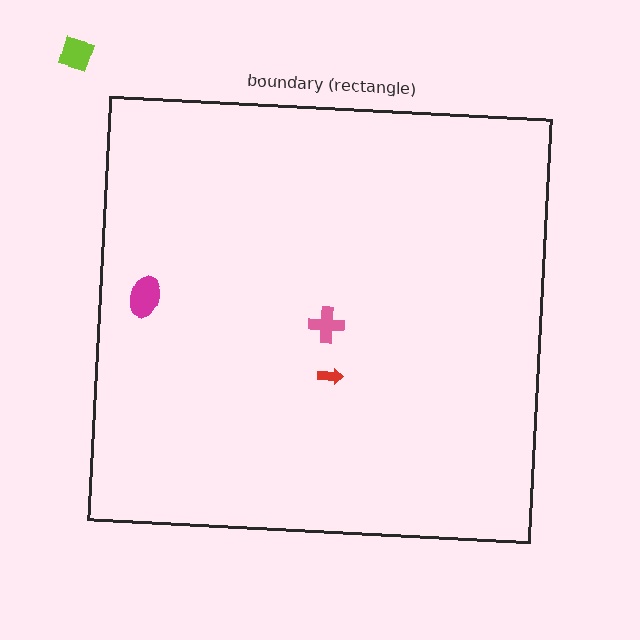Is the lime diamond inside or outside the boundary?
Outside.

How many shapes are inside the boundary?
3 inside, 1 outside.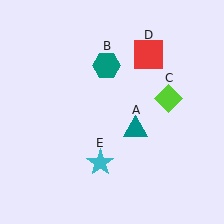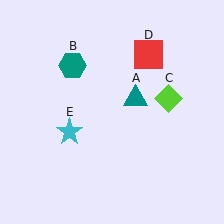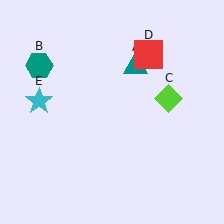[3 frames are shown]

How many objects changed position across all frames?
3 objects changed position: teal triangle (object A), teal hexagon (object B), cyan star (object E).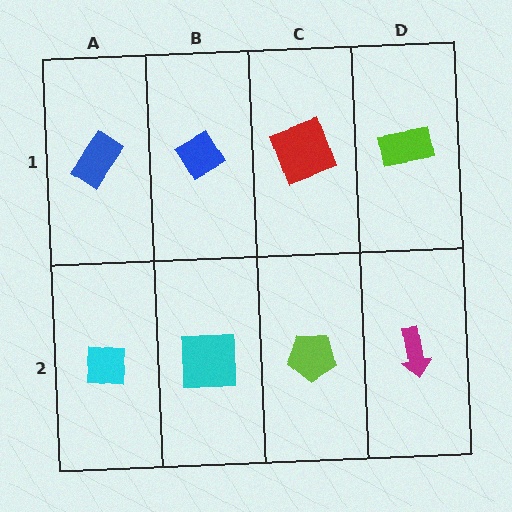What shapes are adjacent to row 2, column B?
A blue diamond (row 1, column B), a cyan square (row 2, column A), a lime pentagon (row 2, column C).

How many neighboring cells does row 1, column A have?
2.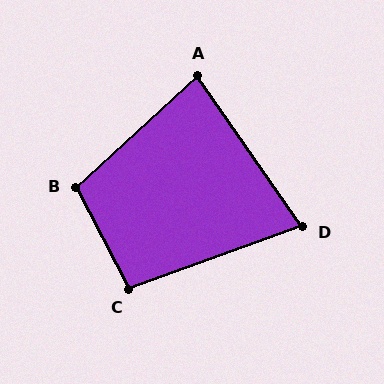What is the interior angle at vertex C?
Approximately 98 degrees (obtuse).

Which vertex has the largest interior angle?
B, at approximately 105 degrees.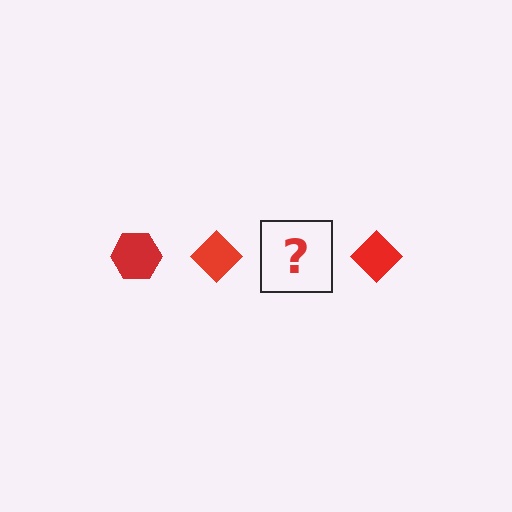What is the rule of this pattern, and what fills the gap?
The rule is that the pattern cycles through hexagon, diamond shapes in red. The gap should be filled with a red hexagon.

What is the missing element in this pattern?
The missing element is a red hexagon.